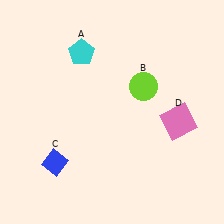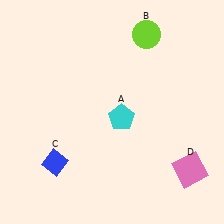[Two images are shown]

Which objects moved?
The objects that moved are: the cyan pentagon (A), the lime circle (B), the pink square (D).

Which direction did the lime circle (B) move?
The lime circle (B) moved up.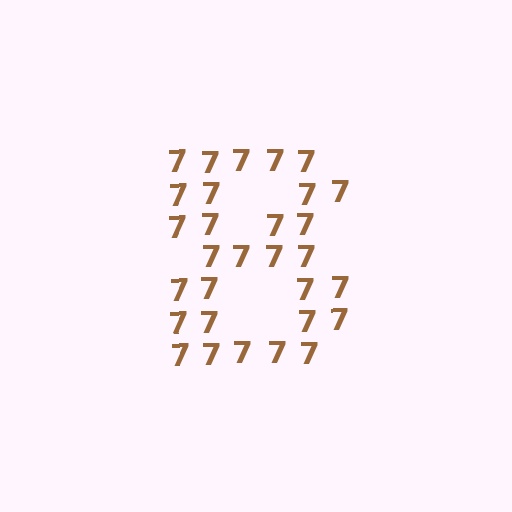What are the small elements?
The small elements are digit 7's.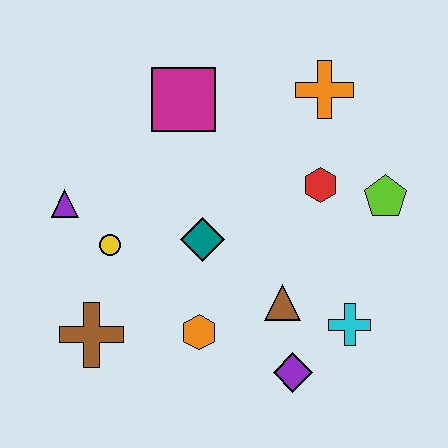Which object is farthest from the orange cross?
The brown cross is farthest from the orange cross.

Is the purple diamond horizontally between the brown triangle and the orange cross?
Yes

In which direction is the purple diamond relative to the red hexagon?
The purple diamond is below the red hexagon.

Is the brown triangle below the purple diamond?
No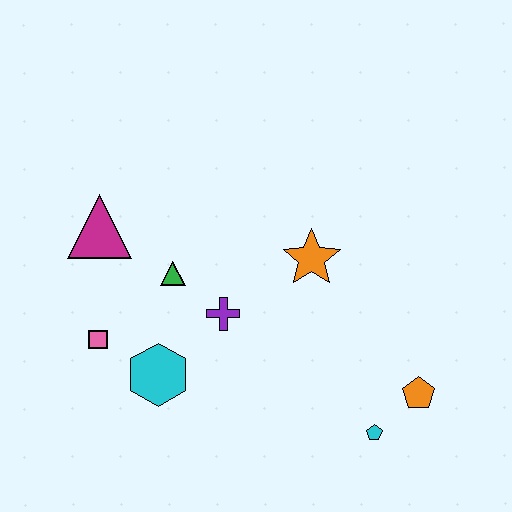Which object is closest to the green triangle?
The purple cross is closest to the green triangle.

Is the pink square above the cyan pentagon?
Yes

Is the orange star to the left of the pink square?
No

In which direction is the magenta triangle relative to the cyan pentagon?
The magenta triangle is to the left of the cyan pentagon.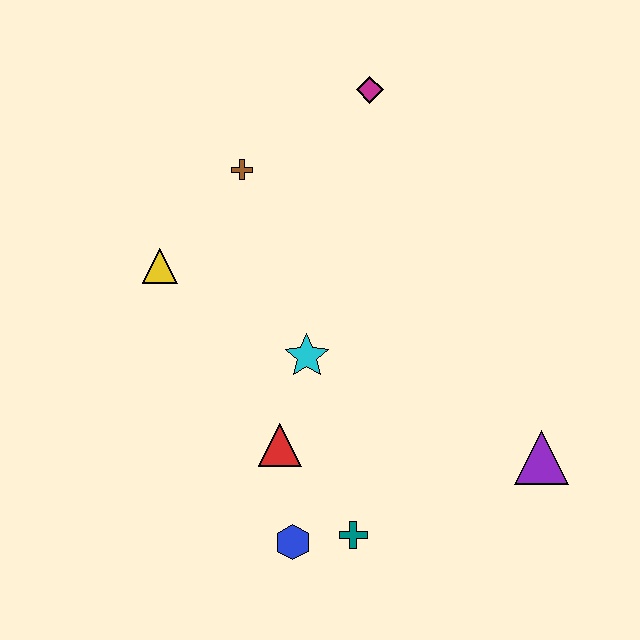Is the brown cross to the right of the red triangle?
No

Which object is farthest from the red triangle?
The magenta diamond is farthest from the red triangle.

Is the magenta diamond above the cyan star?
Yes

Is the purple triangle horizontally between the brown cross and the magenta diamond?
No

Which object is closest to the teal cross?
The blue hexagon is closest to the teal cross.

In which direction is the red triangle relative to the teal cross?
The red triangle is above the teal cross.